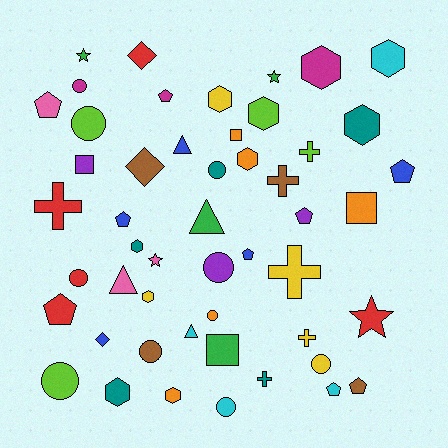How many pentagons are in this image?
There are 9 pentagons.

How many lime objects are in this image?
There are 4 lime objects.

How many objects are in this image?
There are 50 objects.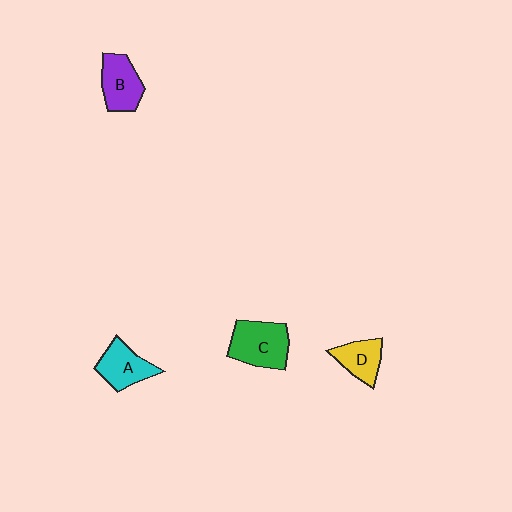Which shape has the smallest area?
Shape D (yellow).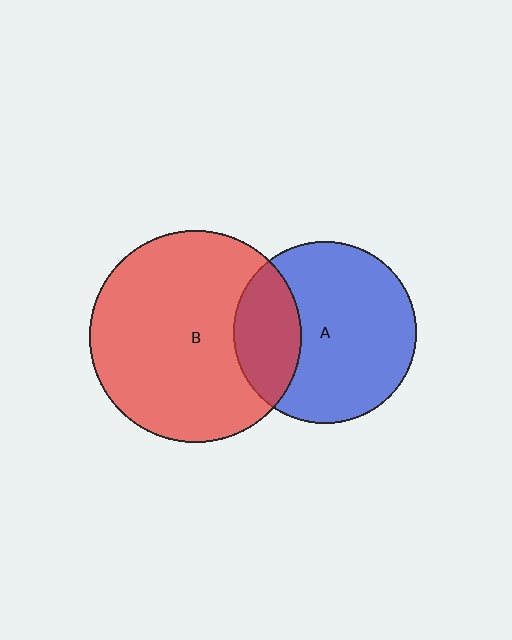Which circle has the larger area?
Circle B (red).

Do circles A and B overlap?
Yes.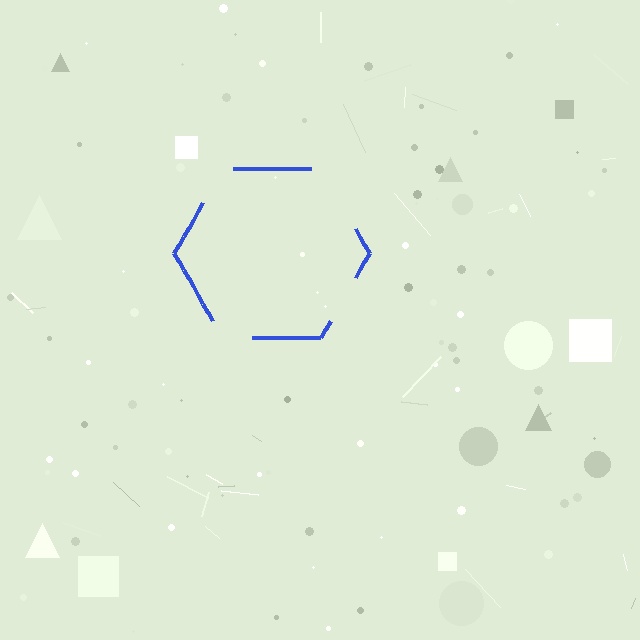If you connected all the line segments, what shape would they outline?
They would outline a hexagon.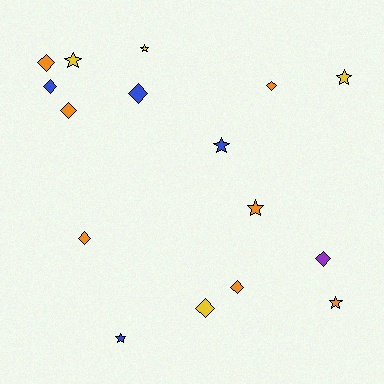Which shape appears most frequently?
Diamond, with 9 objects.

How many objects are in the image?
There are 16 objects.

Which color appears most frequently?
Orange, with 7 objects.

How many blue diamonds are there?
There are 2 blue diamonds.